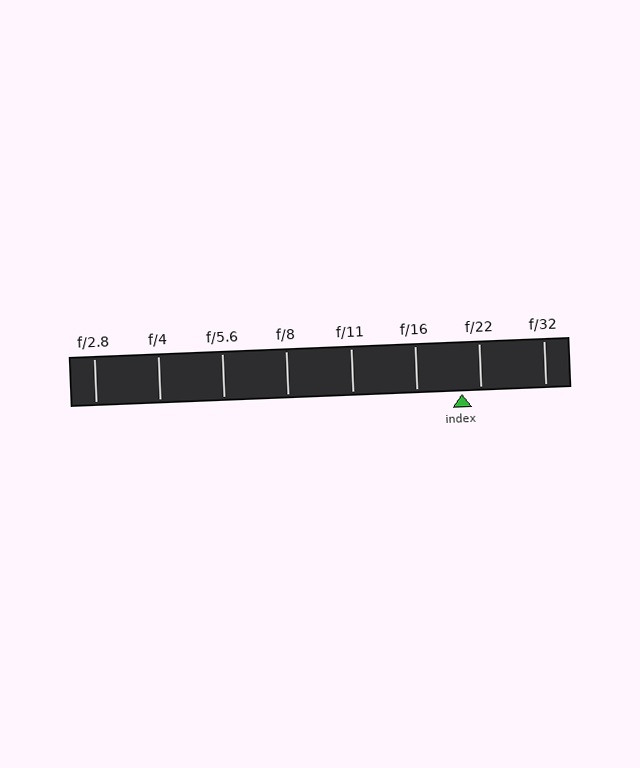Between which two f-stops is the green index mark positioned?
The index mark is between f/16 and f/22.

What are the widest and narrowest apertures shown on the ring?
The widest aperture shown is f/2.8 and the narrowest is f/32.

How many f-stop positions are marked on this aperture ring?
There are 8 f-stop positions marked.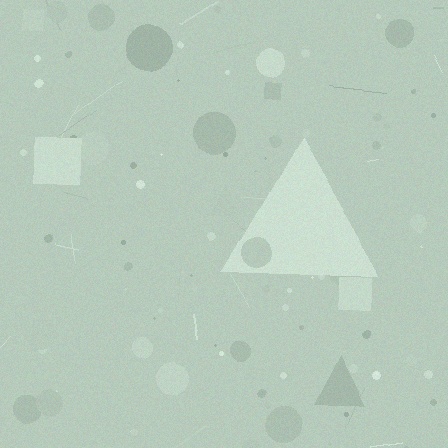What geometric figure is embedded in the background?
A triangle is embedded in the background.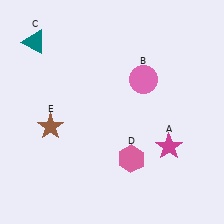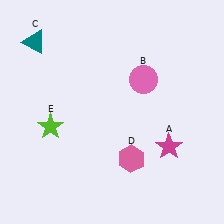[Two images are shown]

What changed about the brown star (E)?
In Image 1, E is brown. In Image 2, it changed to lime.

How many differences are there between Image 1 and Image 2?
There is 1 difference between the two images.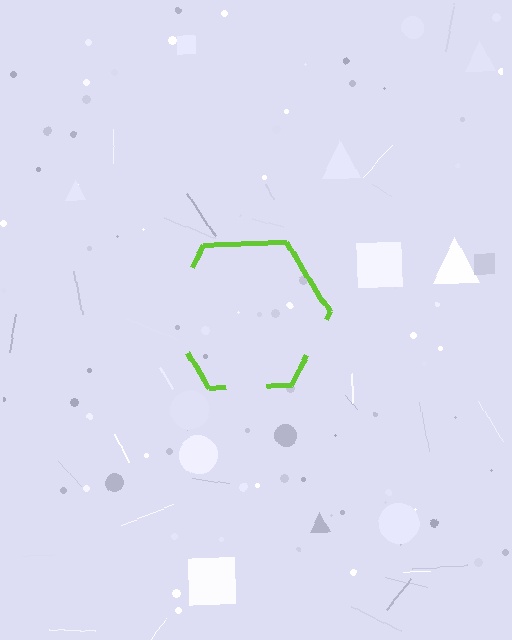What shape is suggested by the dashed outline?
The dashed outline suggests a hexagon.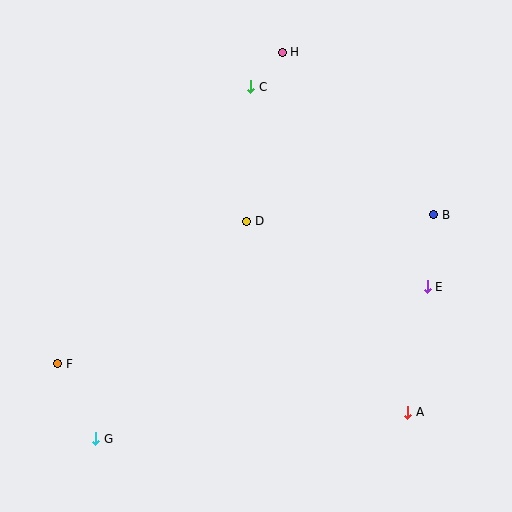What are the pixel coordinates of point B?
Point B is at (434, 215).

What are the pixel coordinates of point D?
Point D is at (247, 221).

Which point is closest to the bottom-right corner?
Point A is closest to the bottom-right corner.